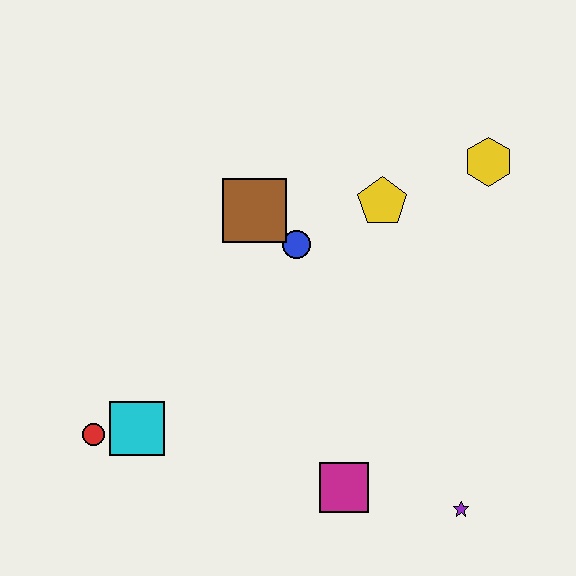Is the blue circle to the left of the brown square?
No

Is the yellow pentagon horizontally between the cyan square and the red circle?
No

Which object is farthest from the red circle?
The yellow hexagon is farthest from the red circle.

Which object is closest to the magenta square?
The purple star is closest to the magenta square.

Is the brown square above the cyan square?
Yes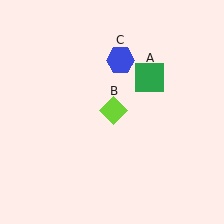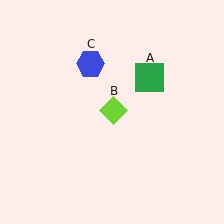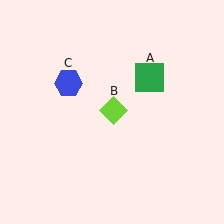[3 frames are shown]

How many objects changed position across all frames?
1 object changed position: blue hexagon (object C).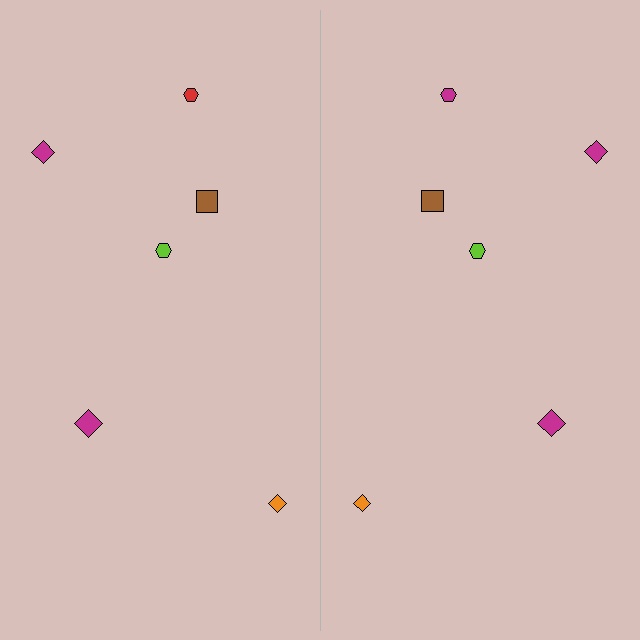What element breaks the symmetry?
The magenta hexagon on the right side breaks the symmetry — its mirror counterpart is red.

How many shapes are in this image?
There are 12 shapes in this image.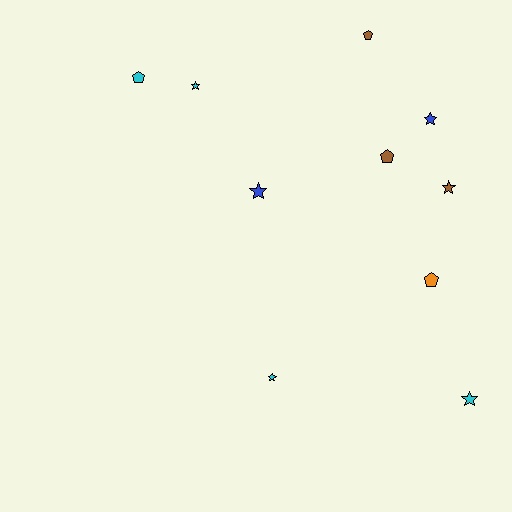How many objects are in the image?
There are 10 objects.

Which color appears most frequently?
Cyan, with 4 objects.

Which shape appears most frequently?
Star, with 6 objects.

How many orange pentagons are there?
There is 1 orange pentagon.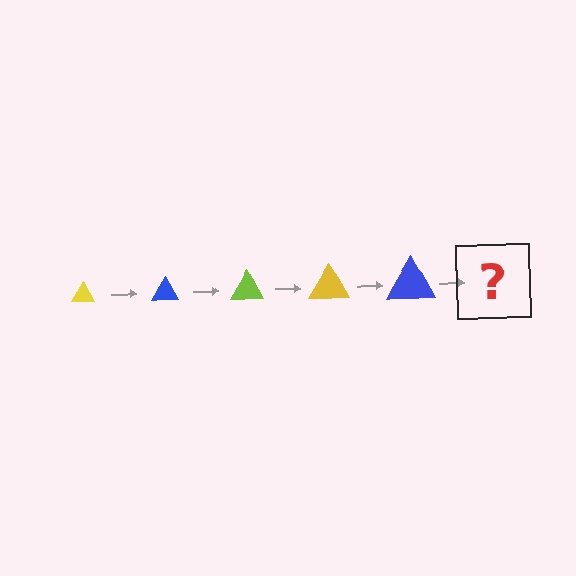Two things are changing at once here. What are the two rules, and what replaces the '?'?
The two rules are that the triangle grows larger each step and the color cycles through yellow, blue, and lime. The '?' should be a lime triangle, larger than the previous one.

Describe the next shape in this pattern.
It should be a lime triangle, larger than the previous one.